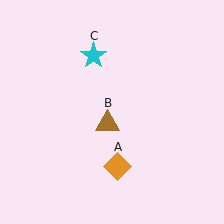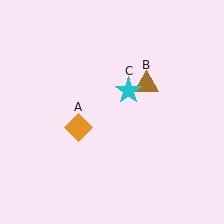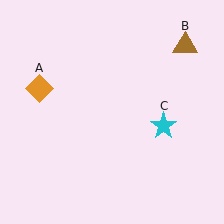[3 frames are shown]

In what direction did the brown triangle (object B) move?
The brown triangle (object B) moved up and to the right.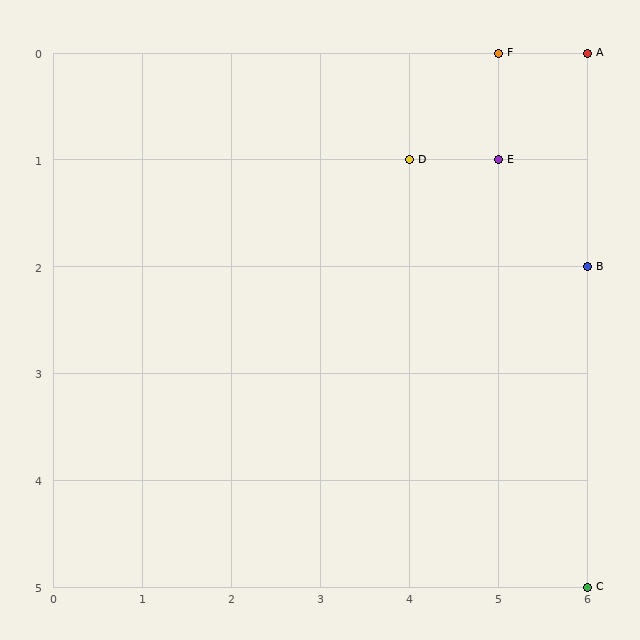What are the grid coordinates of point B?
Point B is at grid coordinates (6, 2).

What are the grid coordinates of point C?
Point C is at grid coordinates (6, 5).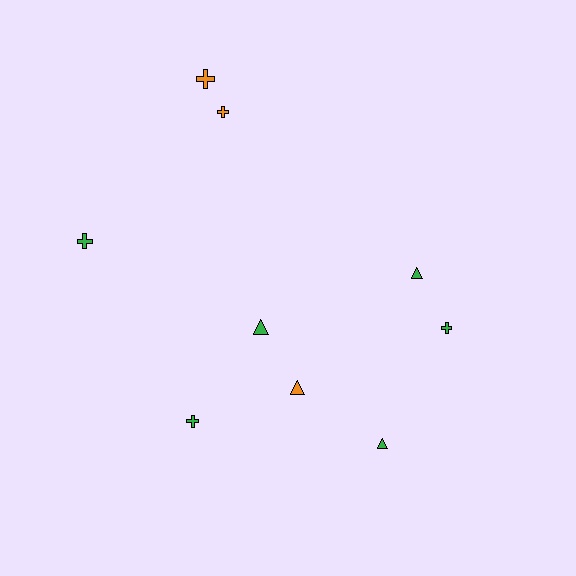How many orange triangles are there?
There is 1 orange triangle.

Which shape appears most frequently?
Cross, with 5 objects.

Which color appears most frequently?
Green, with 6 objects.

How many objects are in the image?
There are 9 objects.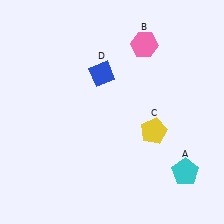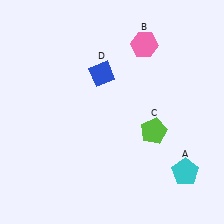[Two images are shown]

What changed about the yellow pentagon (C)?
In Image 1, C is yellow. In Image 2, it changed to lime.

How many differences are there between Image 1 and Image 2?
There is 1 difference between the two images.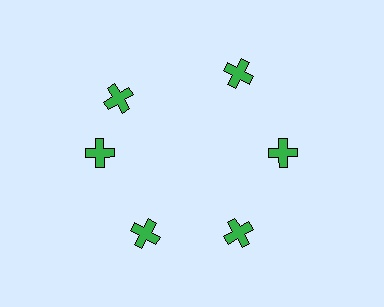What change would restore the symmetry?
The symmetry would be restored by rotating it back into even spacing with its neighbors so that all 6 crosses sit at equal angles and equal distance from the center.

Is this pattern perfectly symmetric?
No. The 6 green crosses are arranged in a ring, but one element near the 11 o'clock position is rotated out of alignment along the ring, breaking the 6-fold rotational symmetry.